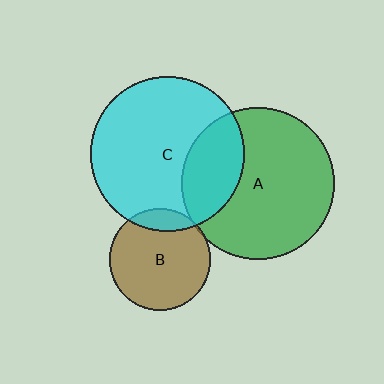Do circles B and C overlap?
Yes.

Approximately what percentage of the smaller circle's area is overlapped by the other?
Approximately 15%.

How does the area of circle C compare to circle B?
Approximately 2.3 times.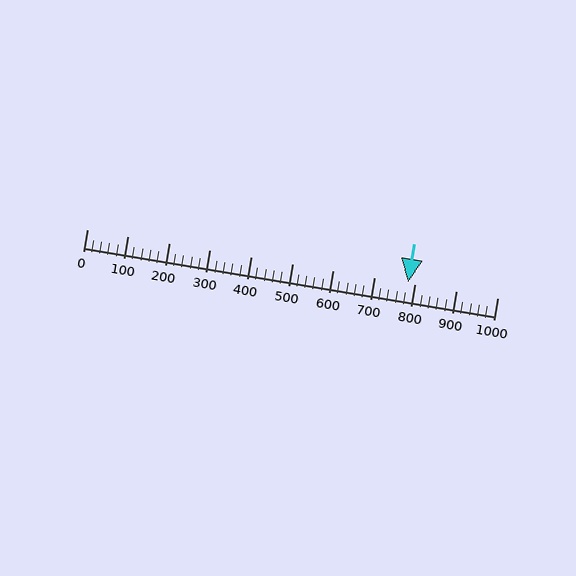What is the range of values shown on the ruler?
The ruler shows values from 0 to 1000.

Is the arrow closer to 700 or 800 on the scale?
The arrow is closer to 800.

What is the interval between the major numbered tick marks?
The major tick marks are spaced 100 units apart.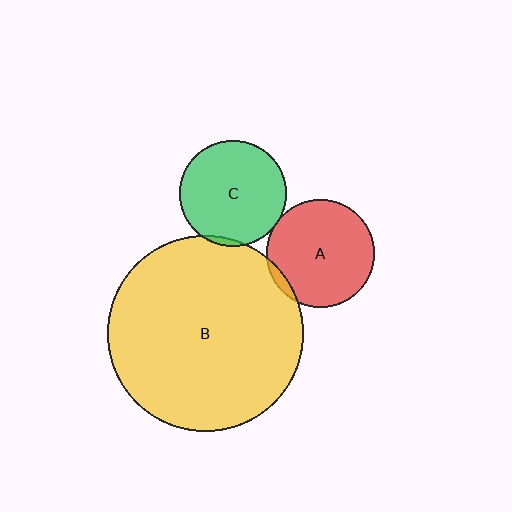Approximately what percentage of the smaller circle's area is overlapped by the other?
Approximately 5%.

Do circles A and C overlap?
Yes.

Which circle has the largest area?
Circle B (yellow).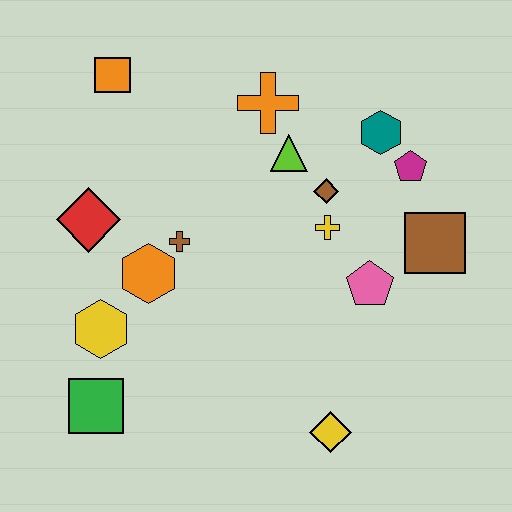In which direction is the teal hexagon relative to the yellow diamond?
The teal hexagon is above the yellow diamond.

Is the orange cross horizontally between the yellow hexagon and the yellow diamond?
Yes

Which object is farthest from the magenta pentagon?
The green square is farthest from the magenta pentagon.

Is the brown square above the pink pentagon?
Yes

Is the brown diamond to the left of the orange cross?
No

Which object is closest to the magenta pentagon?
The teal hexagon is closest to the magenta pentagon.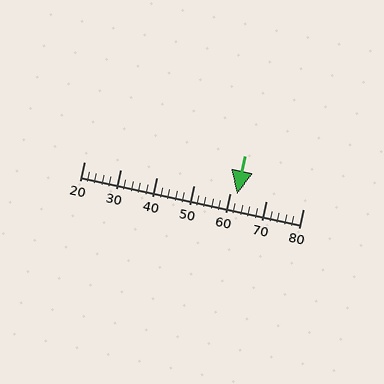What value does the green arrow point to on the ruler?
The green arrow points to approximately 62.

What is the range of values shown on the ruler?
The ruler shows values from 20 to 80.